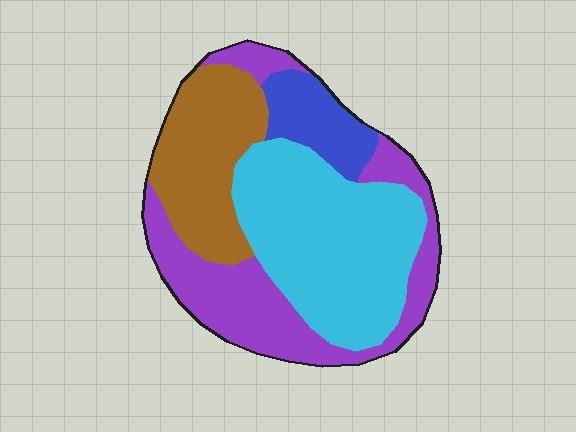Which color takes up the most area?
Cyan, at roughly 40%.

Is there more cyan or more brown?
Cyan.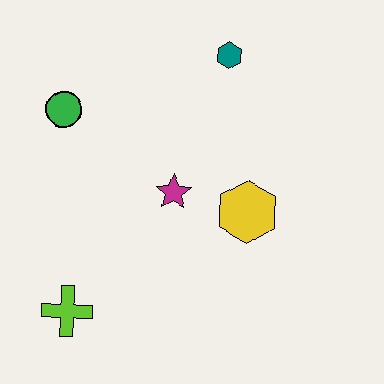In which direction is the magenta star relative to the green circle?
The magenta star is to the right of the green circle.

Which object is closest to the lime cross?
The magenta star is closest to the lime cross.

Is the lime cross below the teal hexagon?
Yes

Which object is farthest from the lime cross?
The teal hexagon is farthest from the lime cross.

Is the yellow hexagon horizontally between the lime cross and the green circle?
No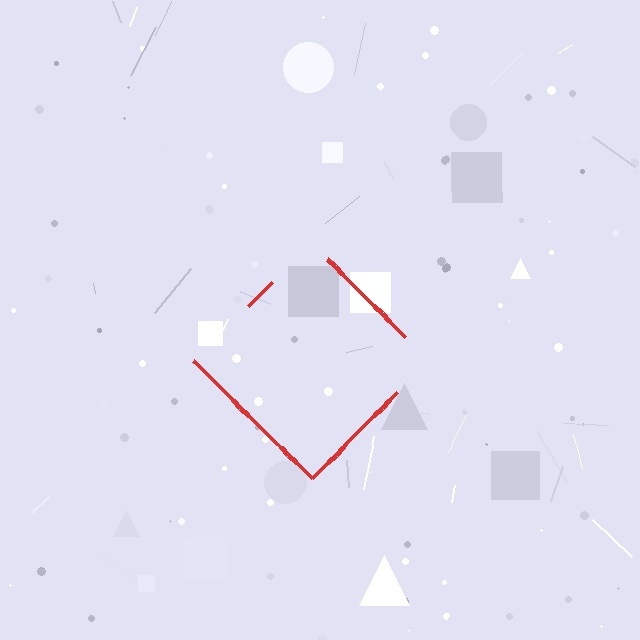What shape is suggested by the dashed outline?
The dashed outline suggests a diamond.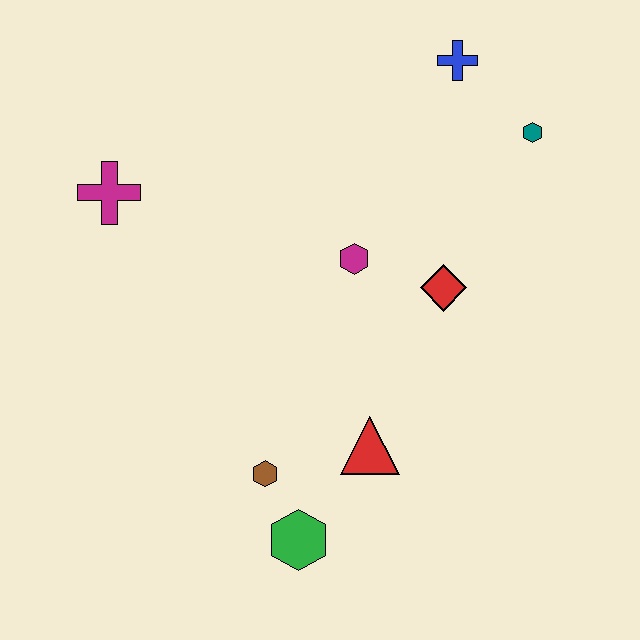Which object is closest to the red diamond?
The magenta hexagon is closest to the red diamond.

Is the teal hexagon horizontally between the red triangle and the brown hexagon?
No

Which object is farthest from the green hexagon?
The blue cross is farthest from the green hexagon.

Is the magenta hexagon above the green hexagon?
Yes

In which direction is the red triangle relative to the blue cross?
The red triangle is below the blue cross.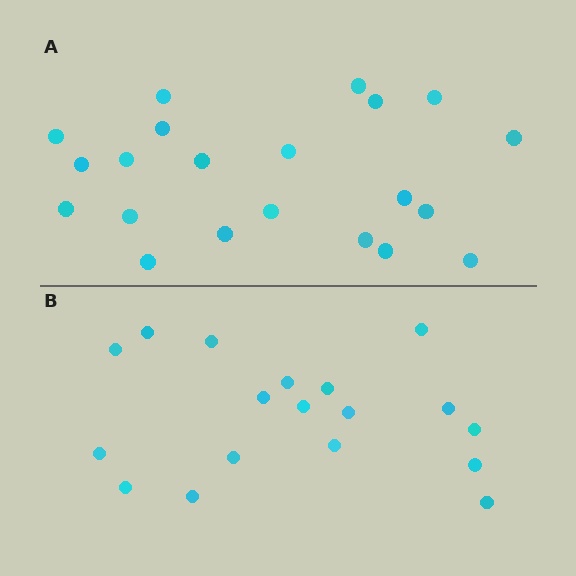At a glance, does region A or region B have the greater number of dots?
Region A (the top region) has more dots.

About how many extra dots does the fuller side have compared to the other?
Region A has just a few more — roughly 2 or 3 more dots than region B.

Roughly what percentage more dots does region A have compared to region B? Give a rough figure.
About 15% more.